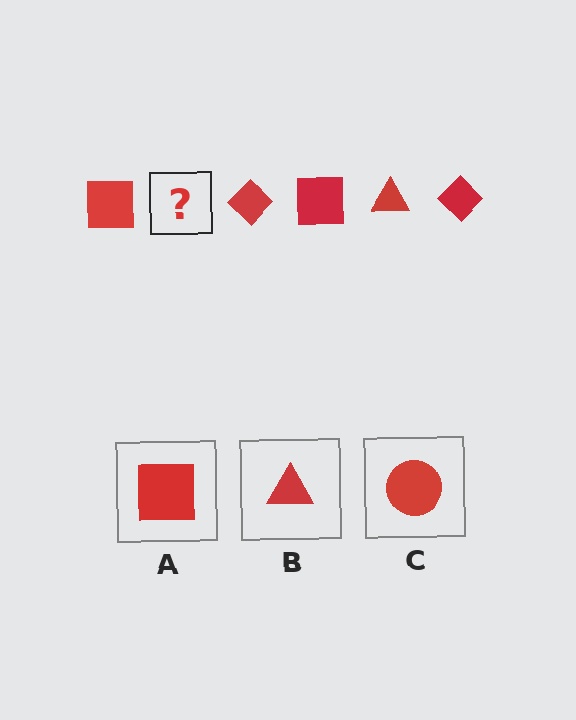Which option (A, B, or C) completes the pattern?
B.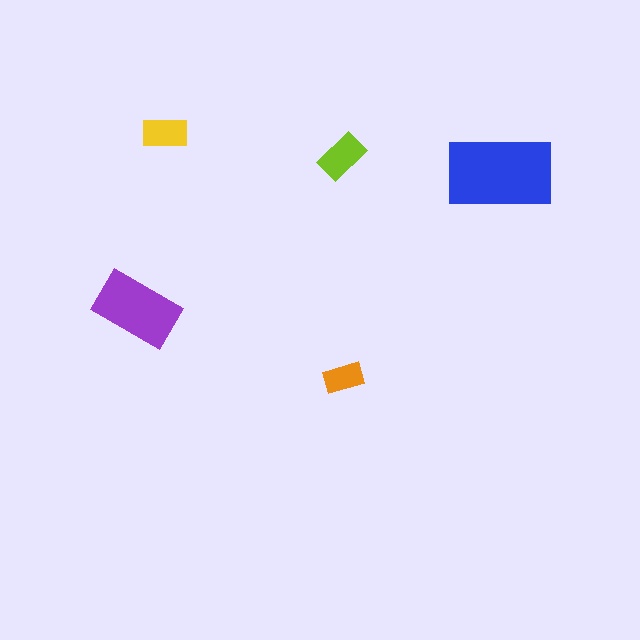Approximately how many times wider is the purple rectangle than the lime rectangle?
About 2 times wider.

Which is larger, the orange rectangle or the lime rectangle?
The lime one.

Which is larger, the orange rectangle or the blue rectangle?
The blue one.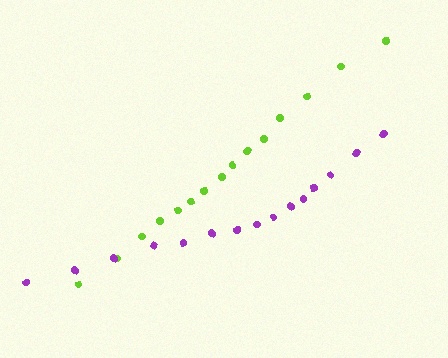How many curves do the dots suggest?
There are 2 distinct paths.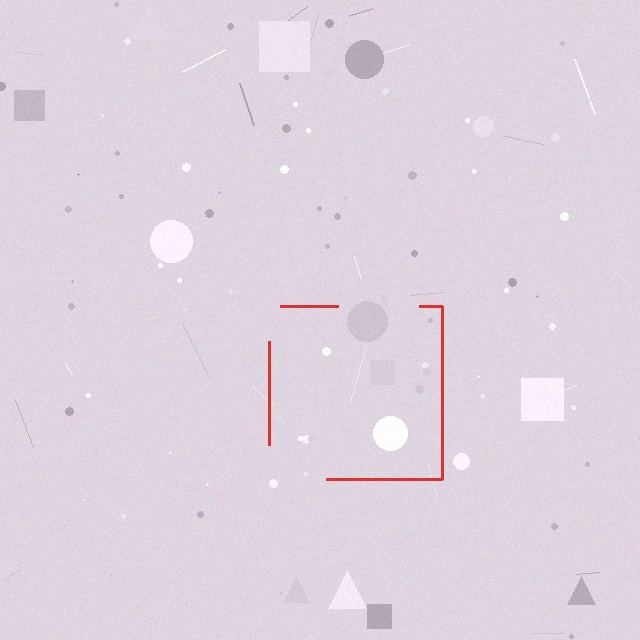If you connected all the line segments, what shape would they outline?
They would outline a square.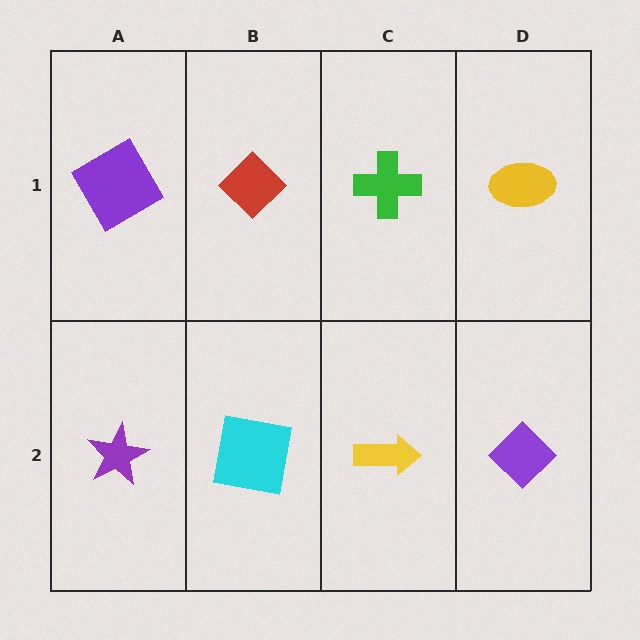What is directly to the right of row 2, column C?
A purple diamond.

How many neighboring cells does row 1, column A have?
2.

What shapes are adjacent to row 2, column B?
A red diamond (row 1, column B), a purple star (row 2, column A), a yellow arrow (row 2, column C).